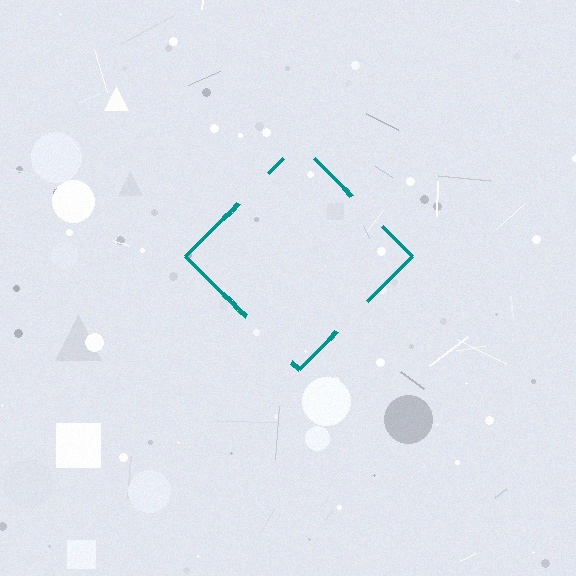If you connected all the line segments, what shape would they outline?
They would outline a diamond.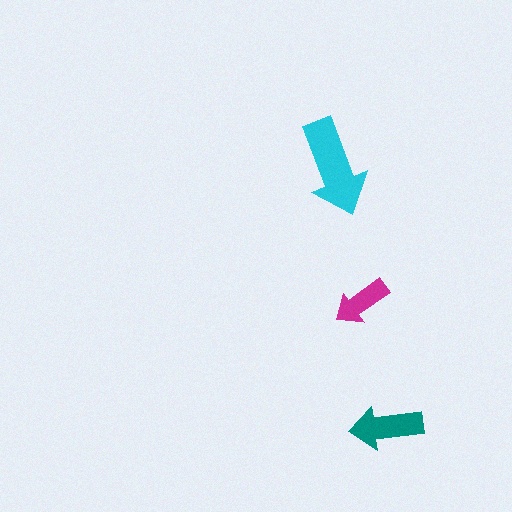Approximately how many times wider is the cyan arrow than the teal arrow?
About 1.5 times wider.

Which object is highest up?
The cyan arrow is topmost.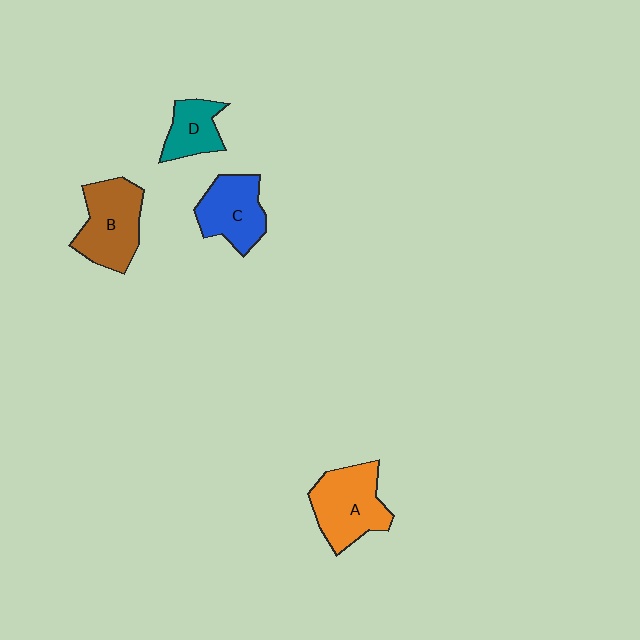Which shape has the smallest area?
Shape D (teal).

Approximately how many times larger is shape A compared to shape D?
Approximately 1.7 times.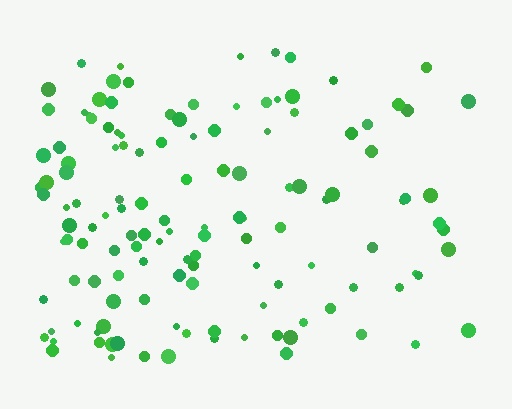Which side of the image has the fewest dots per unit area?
The right.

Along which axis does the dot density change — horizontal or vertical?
Horizontal.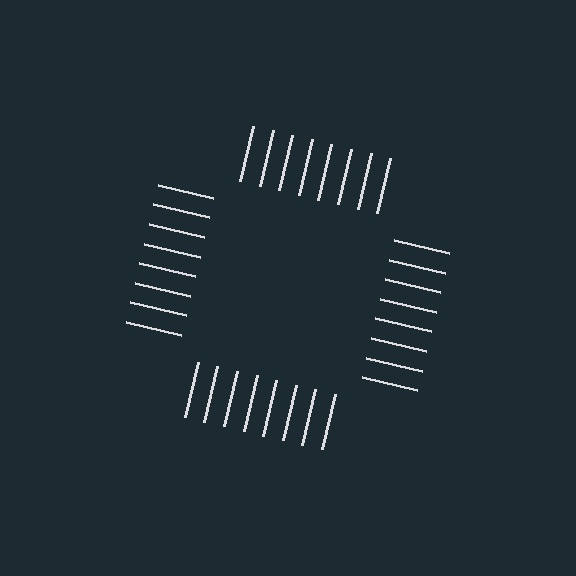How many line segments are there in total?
32 — 8 along each of the 4 edges.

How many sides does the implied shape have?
4 sides — the line-ends trace a square.